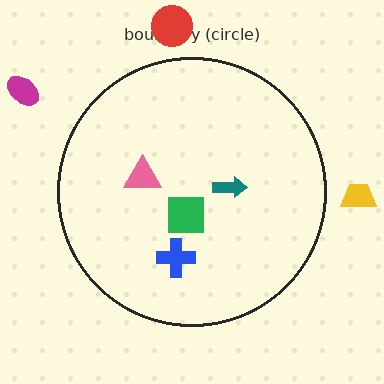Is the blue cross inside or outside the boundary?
Inside.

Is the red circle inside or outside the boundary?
Outside.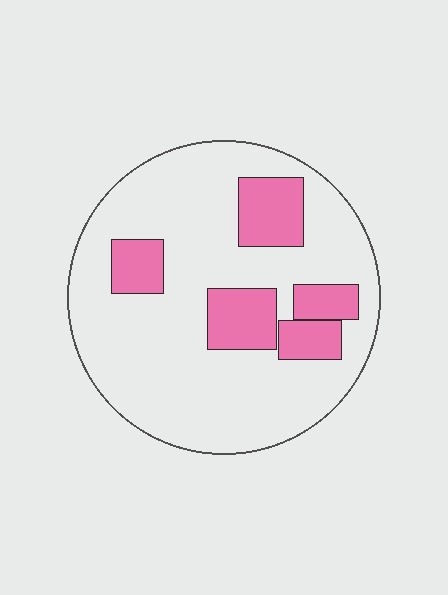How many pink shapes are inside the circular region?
5.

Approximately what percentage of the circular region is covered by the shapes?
Approximately 20%.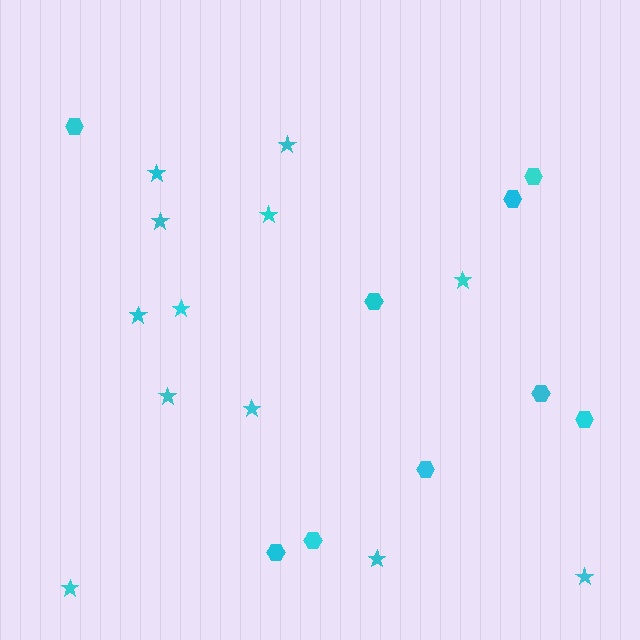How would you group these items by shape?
There are 2 groups: one group of hexagons (9) and one group of stars (12).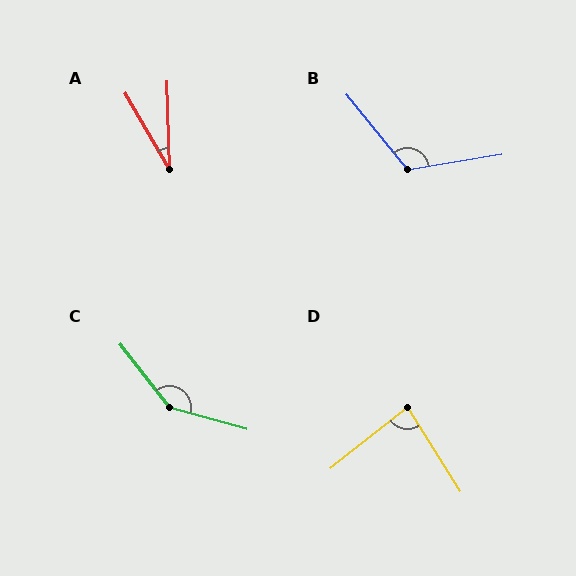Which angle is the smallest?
A, at approximately 29 degrees.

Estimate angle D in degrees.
Approximately 84 degrees.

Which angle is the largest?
C, at approximately 143 degrees.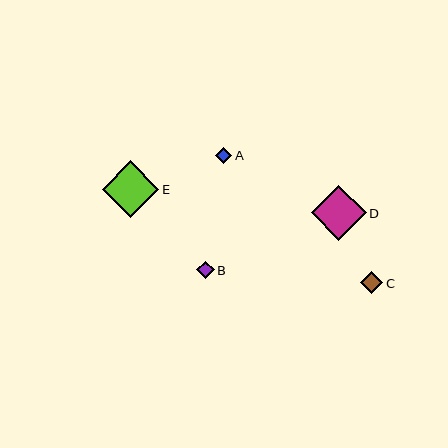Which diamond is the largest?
Diamond E is the largest with a size of approximately 57 pixels.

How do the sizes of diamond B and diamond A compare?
Diamond B and diamond A are approximately the same size.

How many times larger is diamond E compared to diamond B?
Diamond E is approximately 3.3 times the size of diamond B.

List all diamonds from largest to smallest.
From largest to smallest: E, D, C, B, A.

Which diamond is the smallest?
Diamond A is the smallest with a size of approximately 16 pixels.